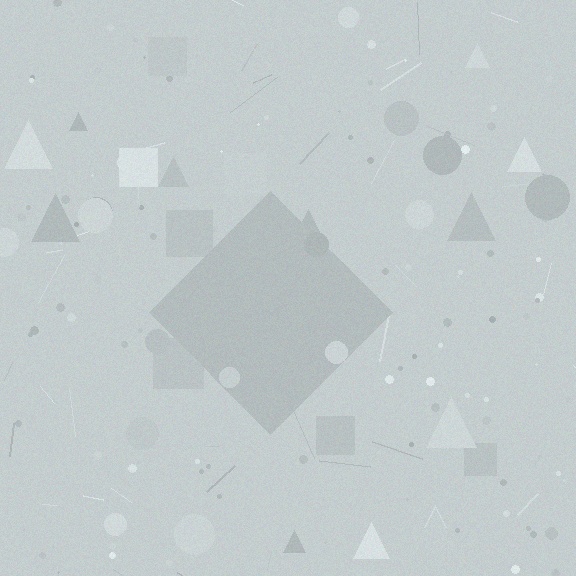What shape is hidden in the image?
A diamond is hidden in the image.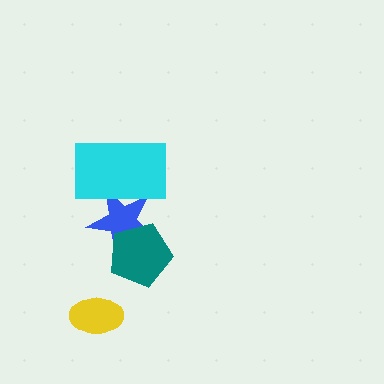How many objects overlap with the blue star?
2 objects overlap with the blue star.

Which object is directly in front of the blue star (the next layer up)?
The teal pentagon is directly in front of the blue star.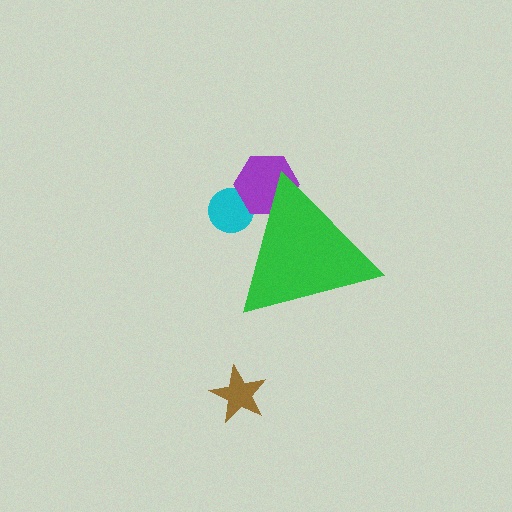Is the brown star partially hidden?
No, the brown star is fully visible.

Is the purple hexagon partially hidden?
Yes, the purple hexagon is partially hidden behind the green triangle.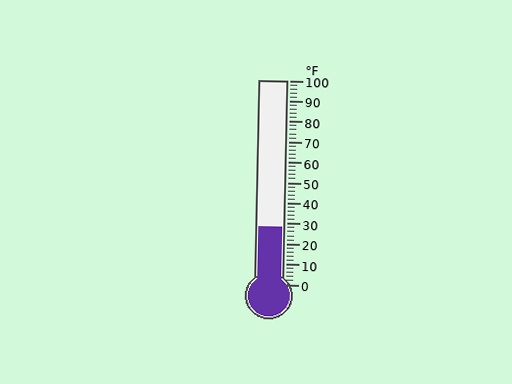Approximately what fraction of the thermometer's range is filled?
The thermometer is filled to approximately 30% of its range.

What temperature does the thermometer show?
The thermometer shows approximately 28°F.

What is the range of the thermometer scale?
The thermometer scale ranges from 0°F to 100°F.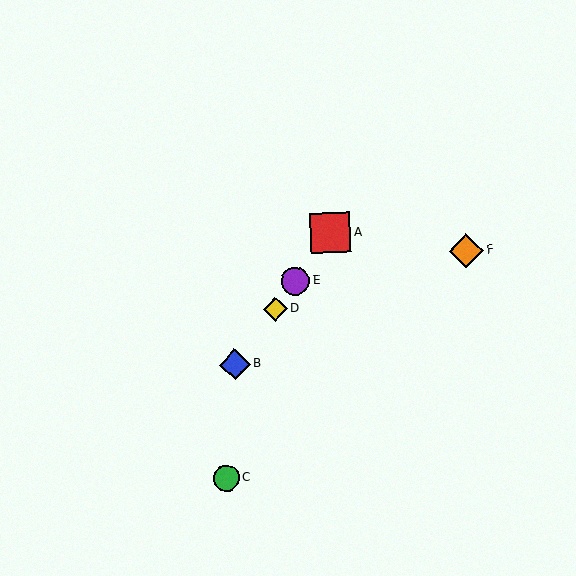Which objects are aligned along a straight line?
Objects A, B, D, E are aligned along a straight line.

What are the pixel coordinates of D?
Object D is at (275, 309).